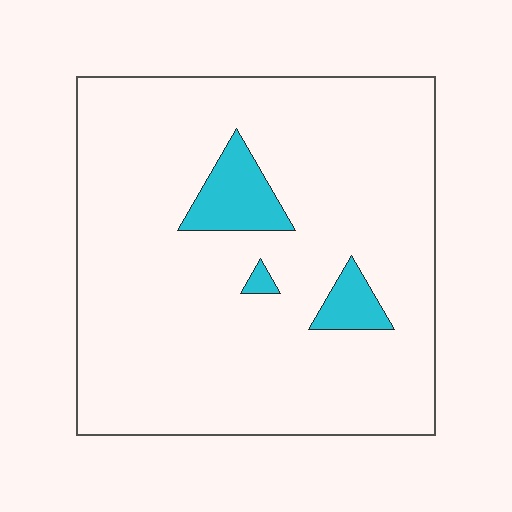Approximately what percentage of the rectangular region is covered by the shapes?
Approximately 10%.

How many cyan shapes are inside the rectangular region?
3.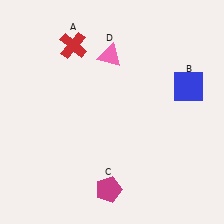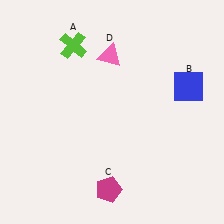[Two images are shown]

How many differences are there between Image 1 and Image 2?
There is 1 difference between the two images.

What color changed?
The cross (A) changed from red in Image 1 to lime in Image 2.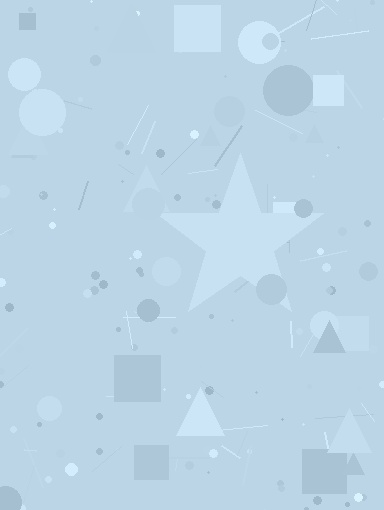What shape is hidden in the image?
A star is hidden in the image.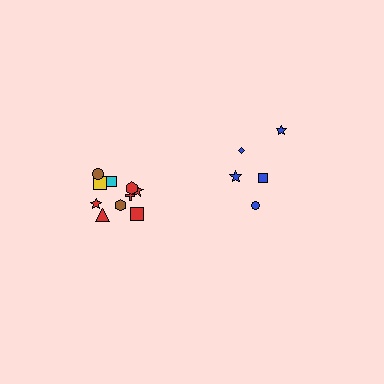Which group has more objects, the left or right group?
The left group.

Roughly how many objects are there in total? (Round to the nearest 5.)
Roughly 15 objects in total.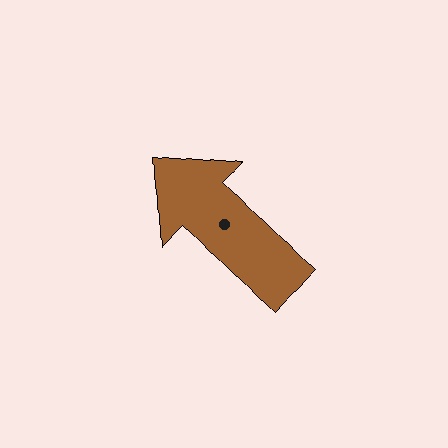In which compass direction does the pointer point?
Northwest.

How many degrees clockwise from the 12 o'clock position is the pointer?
Approximately 316 degrees.